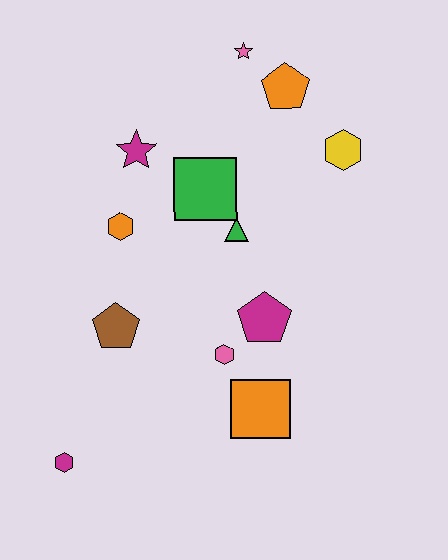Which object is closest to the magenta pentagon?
The pink hexagon is closest to the magenta pentagon.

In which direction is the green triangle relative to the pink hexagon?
The green triangle is above the pink hexagon.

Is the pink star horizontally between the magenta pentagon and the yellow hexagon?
No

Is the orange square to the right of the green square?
Yes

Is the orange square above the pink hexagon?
No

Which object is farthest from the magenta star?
The magenta hexagon is farthest from the magenta star.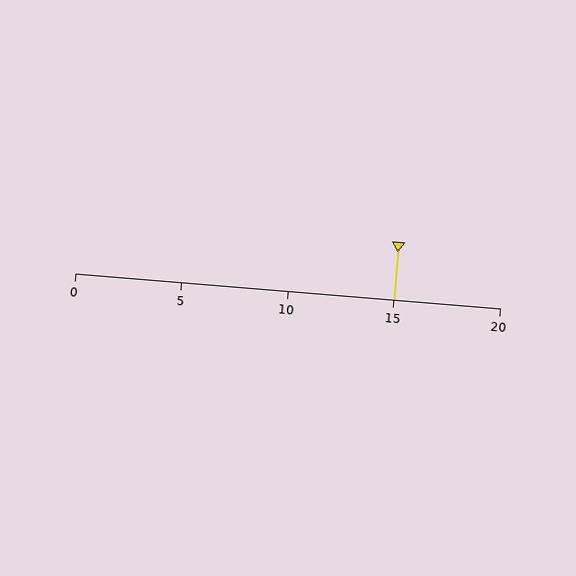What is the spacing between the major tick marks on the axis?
The major ticks are spaced 5 apart.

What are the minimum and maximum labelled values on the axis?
The axis runs from 0 to 20.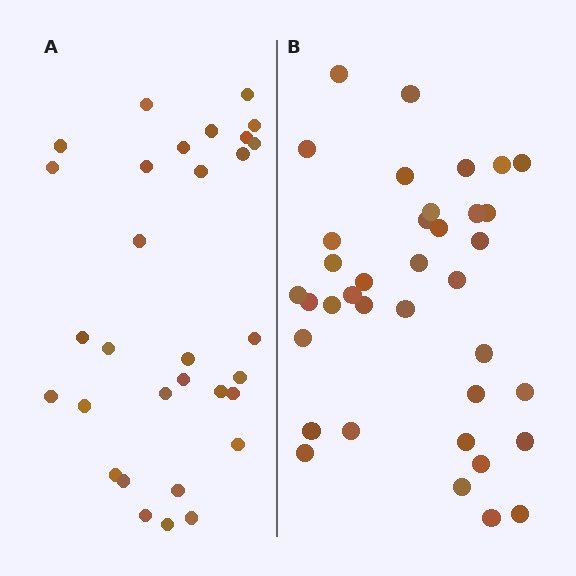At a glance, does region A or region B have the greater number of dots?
Region B (the right region) has more dots.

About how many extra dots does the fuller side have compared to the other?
Region B has about 6 more dots than region A.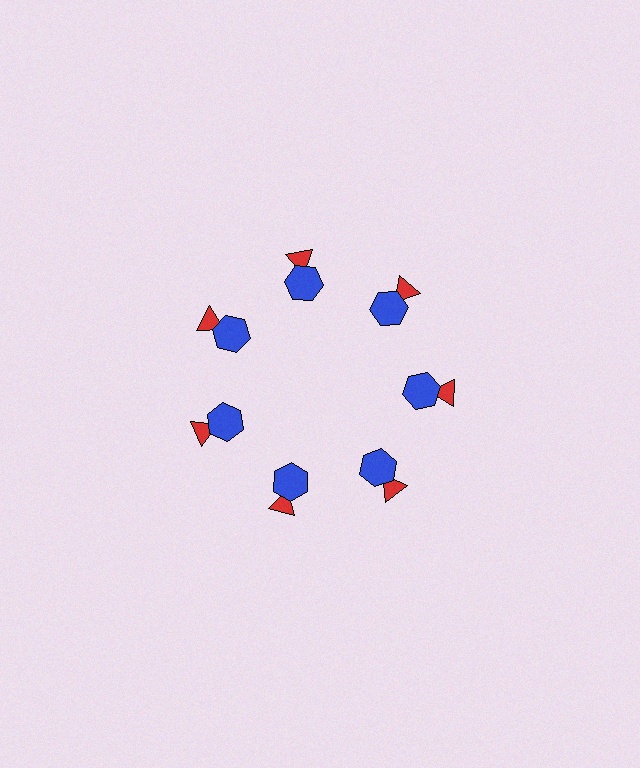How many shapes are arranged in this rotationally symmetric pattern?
There are 14 shapes, arranged in 7 groups of 2.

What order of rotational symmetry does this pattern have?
This pattern has 7-fold rotational symmetry.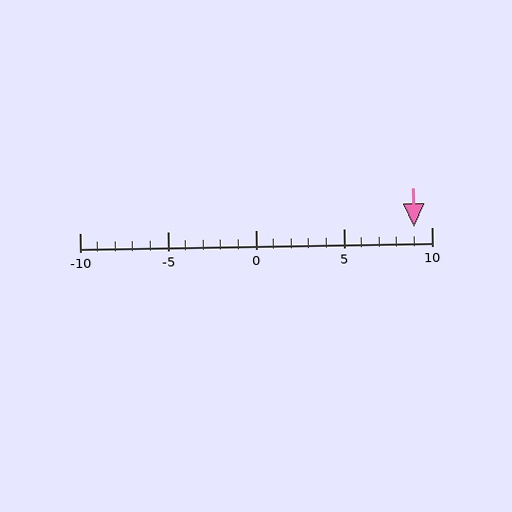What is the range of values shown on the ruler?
The ruler shows values from -10 to 10.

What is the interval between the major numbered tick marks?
The major tick marks are spaced 5 units apart.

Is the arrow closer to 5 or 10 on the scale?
The arrow is closer to 10.